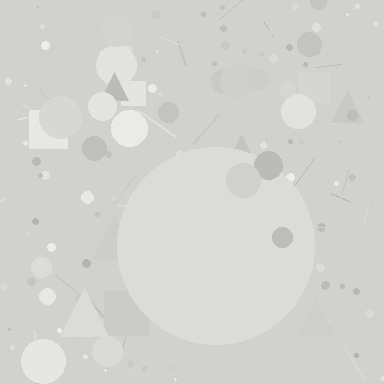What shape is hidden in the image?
A circle is hidden in the image.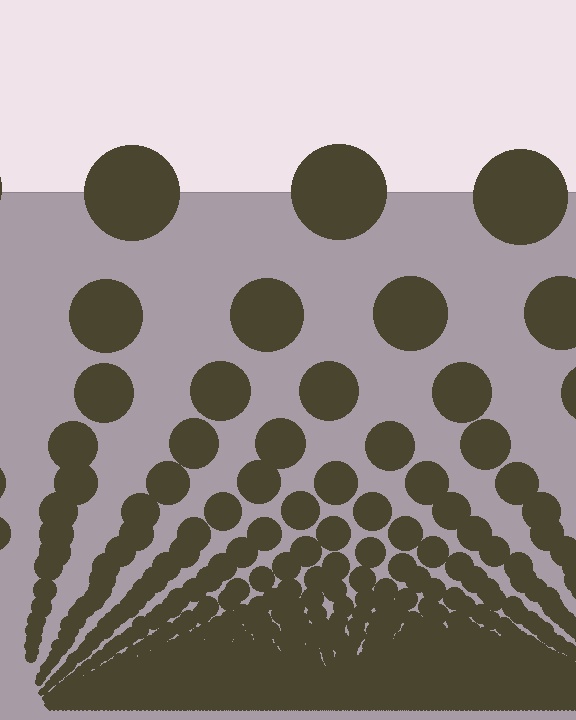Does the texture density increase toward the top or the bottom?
Density increases toward the bottom.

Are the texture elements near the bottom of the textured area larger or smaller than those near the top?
Smaller. The gradient is inverted — elements near the bottom are smaller and denser.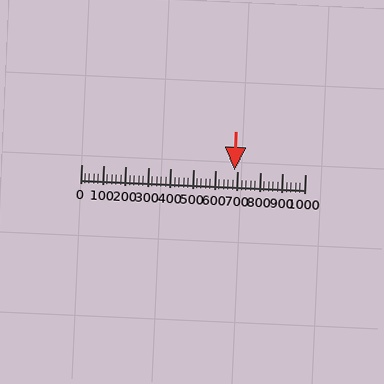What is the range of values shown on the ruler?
The ruler shows values from 0 to 1000.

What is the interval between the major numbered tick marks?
The major tick marks are spaced 100 units apart.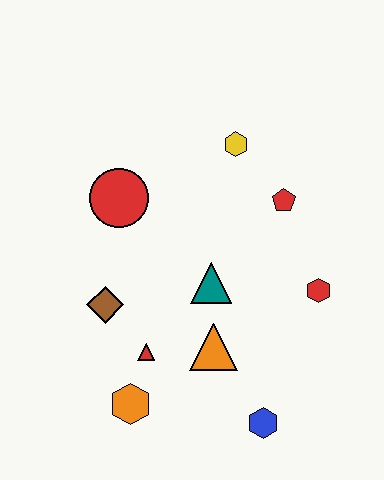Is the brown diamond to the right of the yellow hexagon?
No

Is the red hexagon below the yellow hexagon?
Yes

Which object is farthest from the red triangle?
The yellow hexagon is farthest from the red triangle.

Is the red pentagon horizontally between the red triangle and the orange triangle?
No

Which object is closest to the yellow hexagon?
The red pentagon is closest to the yellow hexagon.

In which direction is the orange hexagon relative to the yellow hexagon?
The orange hexagon is below the yellow hexagon.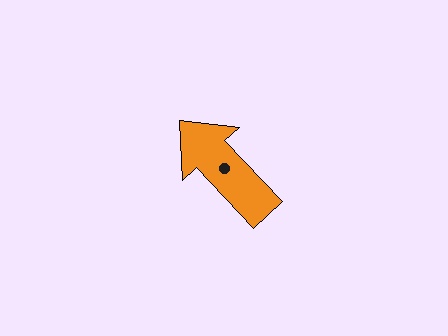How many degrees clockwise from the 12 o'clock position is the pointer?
Approximately 317 degrees.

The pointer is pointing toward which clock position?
Roughly 11 o'clock.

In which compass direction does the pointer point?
Northwest.